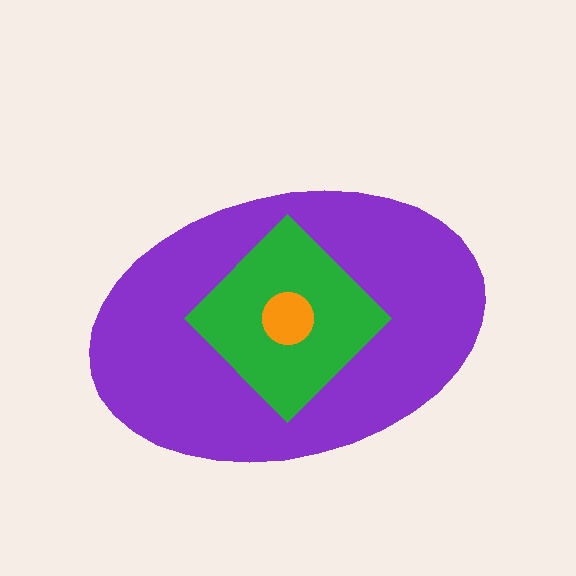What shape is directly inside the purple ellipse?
The green diamond.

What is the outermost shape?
The purple ellipse.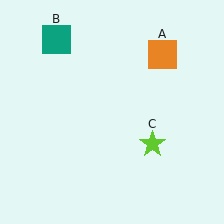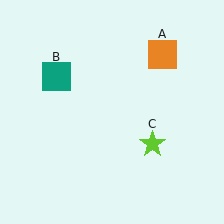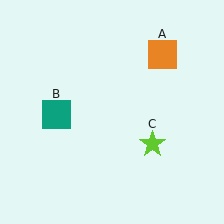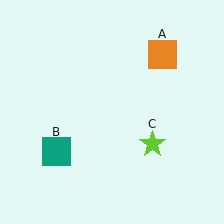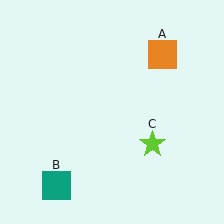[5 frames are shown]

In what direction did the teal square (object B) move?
The teal square (object B) moved down.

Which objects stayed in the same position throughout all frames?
Orange square (object A) and lime star (object C) remained stationary.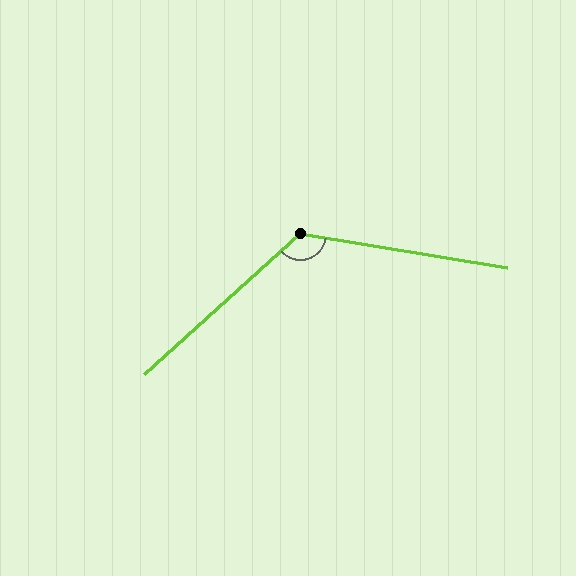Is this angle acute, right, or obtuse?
It is obtuse.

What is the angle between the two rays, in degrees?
Approximately 129 degrees.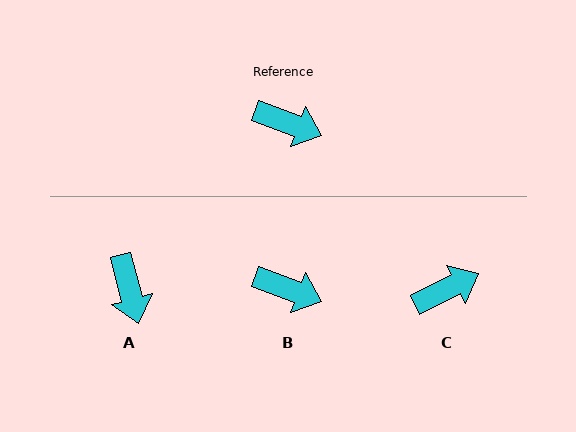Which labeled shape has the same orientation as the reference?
B.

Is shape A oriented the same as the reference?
No, it is off by about 54 degrees.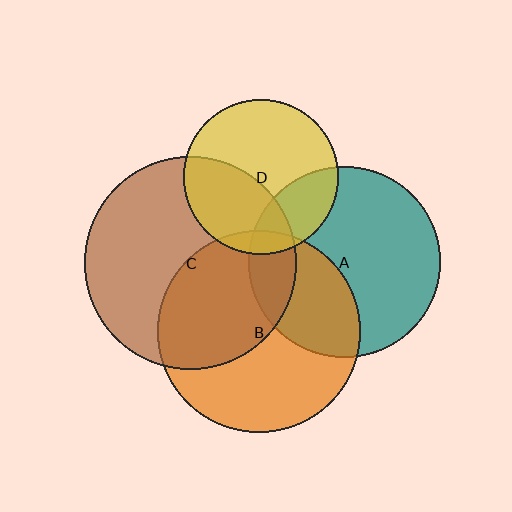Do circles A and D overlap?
Yes.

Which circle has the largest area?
Circle C (brown).